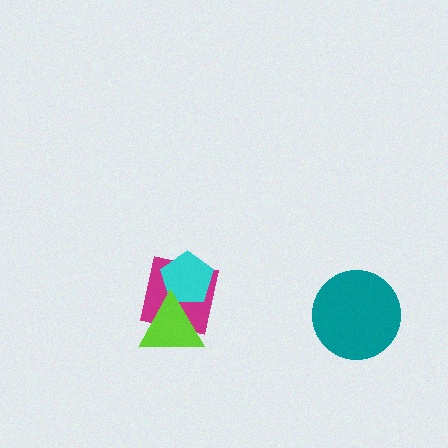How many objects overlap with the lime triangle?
2 objects overlap with the lime triangle.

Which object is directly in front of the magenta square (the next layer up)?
The cyan pentagon is directly in front of the magenta square.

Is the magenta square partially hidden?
Yes, it is partially covered by another shape.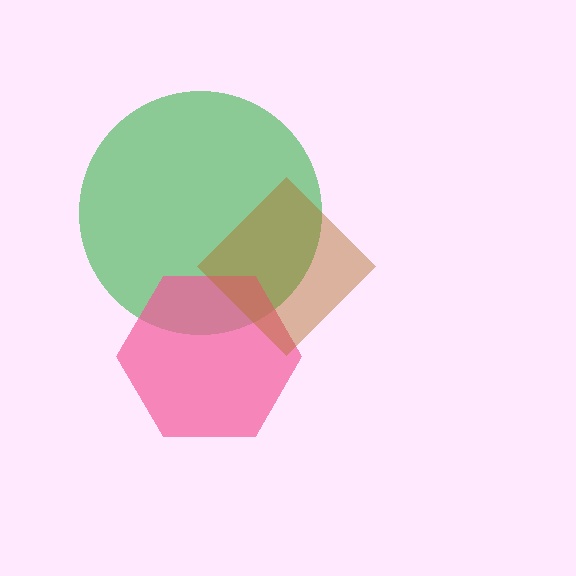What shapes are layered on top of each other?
The layered shapes are: a green circle, a pink hexagon, a brown diamond.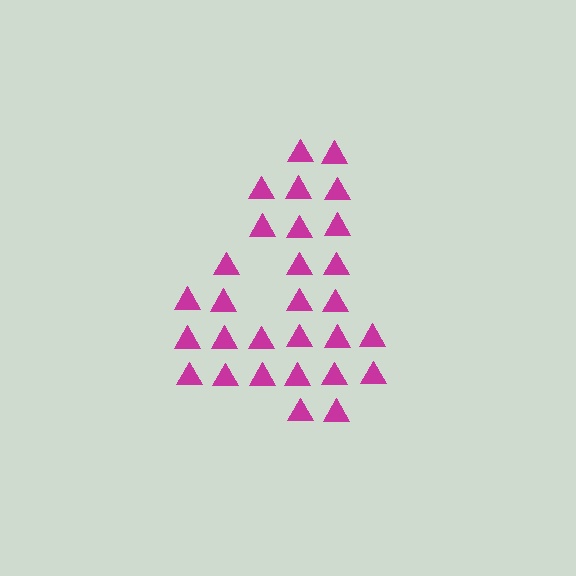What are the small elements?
The small elements are triangles.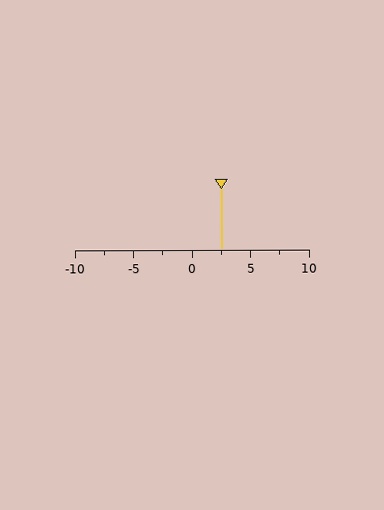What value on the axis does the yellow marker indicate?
The marker indicates approximately 2.5.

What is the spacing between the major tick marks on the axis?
The major ticks are spaced 5 apart.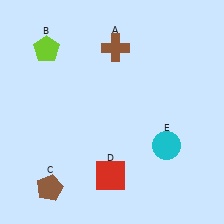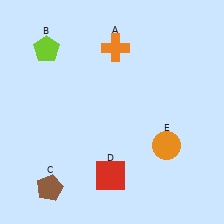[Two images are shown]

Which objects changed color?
A changed from brown to orange. E changed from cyan to orange.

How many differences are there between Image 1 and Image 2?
There are 2 differences between the two images.